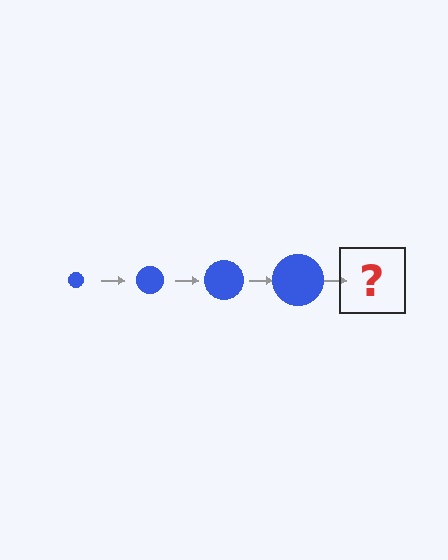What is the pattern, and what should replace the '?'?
The pattern is that the circle gets progressively larger each step. The '?' should be a blue circle, larger than the previous one.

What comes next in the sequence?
The next element should be a blue circle, larger than the previous one.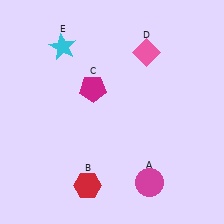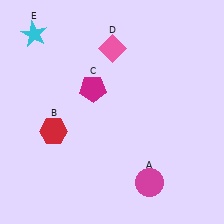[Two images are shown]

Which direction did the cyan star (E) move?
The cyan star (E) moved left.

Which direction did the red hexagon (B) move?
The red hexagon (B) moved up.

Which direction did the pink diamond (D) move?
The pink diamond (D) moved left.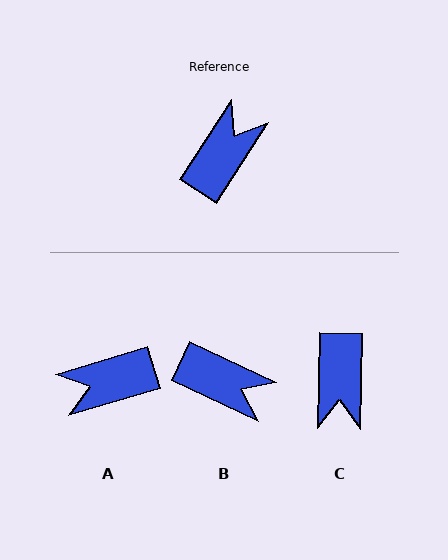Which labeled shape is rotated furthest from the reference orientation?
C, about 149 degrees away.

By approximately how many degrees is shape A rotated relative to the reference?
Approximately 139 degrees counter-clockwise.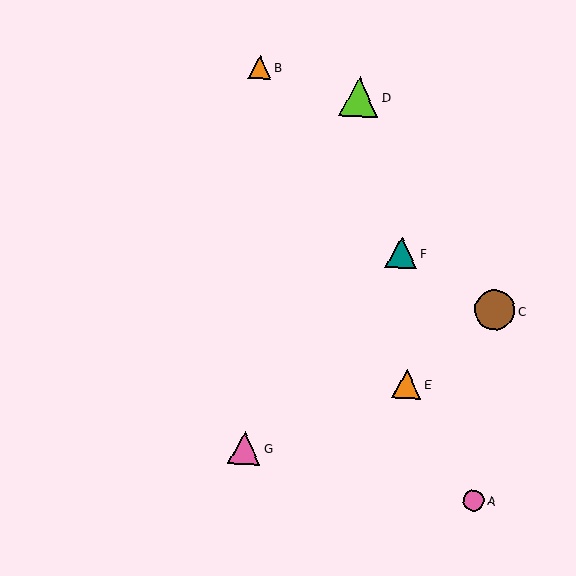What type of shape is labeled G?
Shape G is a pink triangle.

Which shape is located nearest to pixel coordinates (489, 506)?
The pink circle (labeled A) at (474, 501) is nearest to that location.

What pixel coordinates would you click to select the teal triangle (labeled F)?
Click at (402, 253) to select the teal triangle F.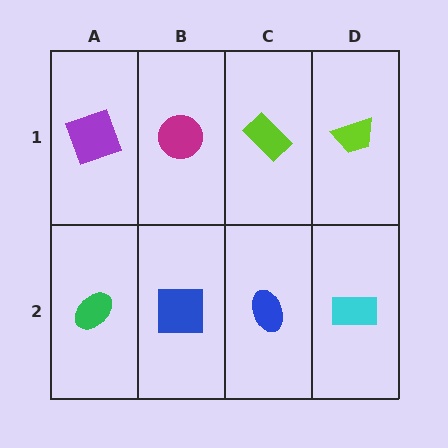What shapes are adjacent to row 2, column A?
A purple square (row 1, column A), a blue square (row 2, column B).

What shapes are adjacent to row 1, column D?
A cyan rectangle (row 2, column D), a lime rectangle (row 1, column C).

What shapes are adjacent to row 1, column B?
A blue square (row 2, column B), a purple square (row 1, column A), a lime rectangle (row 1, column C).